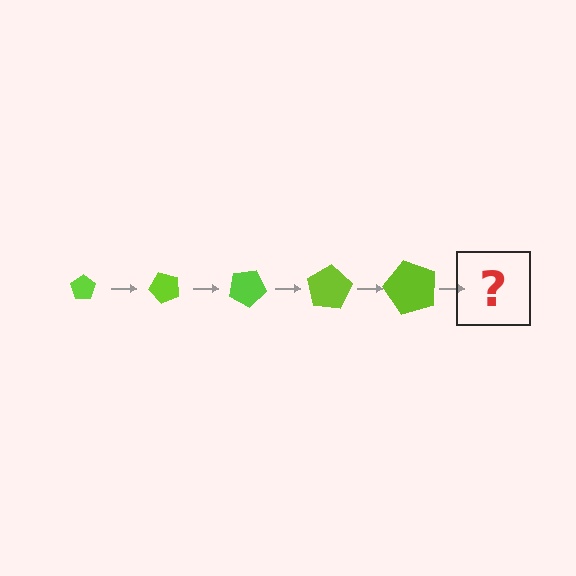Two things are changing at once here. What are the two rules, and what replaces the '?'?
The two rules are that the pentagon grows larger each step and it rotates 50 degrees each step. The '?' should be a pentagon, larger than the previous one and rotated 250 degrees from the start.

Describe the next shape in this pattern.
It should be a pentagon, larger than the previous one and rotated 250 degrees from the start.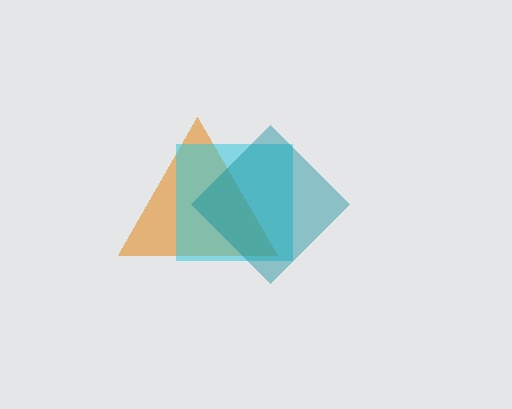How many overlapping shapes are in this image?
There are 3 overlapping shapes in the image.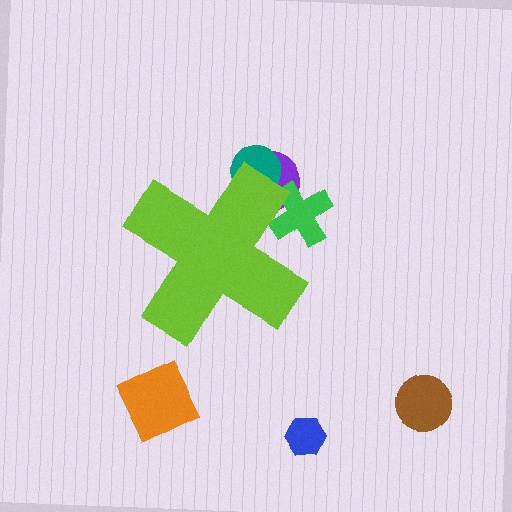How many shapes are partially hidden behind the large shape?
3 shapes are partially hidden.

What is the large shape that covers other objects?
A lime cross.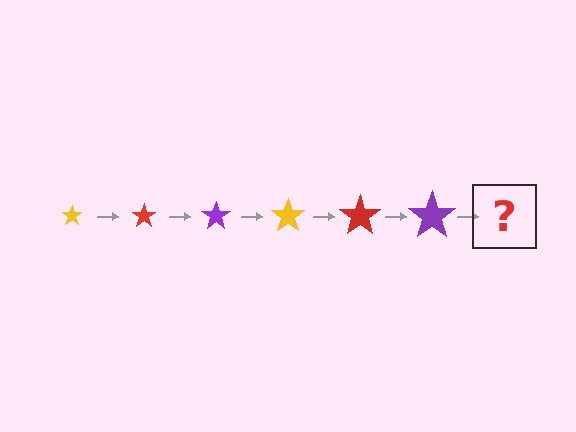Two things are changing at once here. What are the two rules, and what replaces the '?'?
The two rules are that the star grows larger each step and the color cycles through yellow, red, and purple. The '?' should be a yellow star, larger than the previous one.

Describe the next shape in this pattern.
It should be a yellow star, larger than the previous one.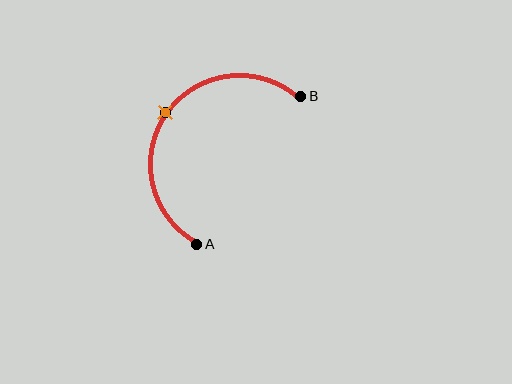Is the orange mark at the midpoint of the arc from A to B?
Yes. The orange mark lies on the arc at equal arc-length from both A and B — it is the arc midpoint.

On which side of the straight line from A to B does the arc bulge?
The arc bulges above and to the left of the straight line connecting A and B.